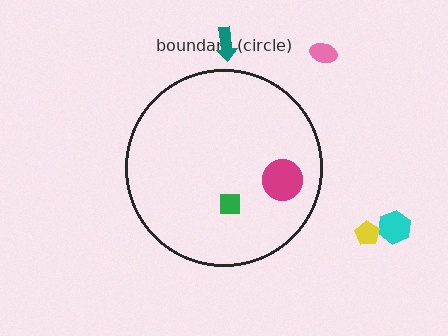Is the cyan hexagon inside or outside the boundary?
Outside.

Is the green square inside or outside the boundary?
Inside.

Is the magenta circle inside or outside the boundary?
Inside.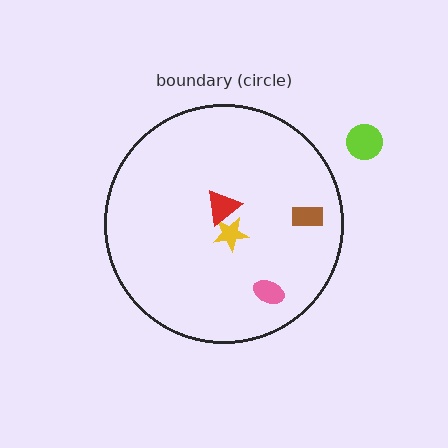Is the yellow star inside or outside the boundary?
Inside.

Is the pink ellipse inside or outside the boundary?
Inside.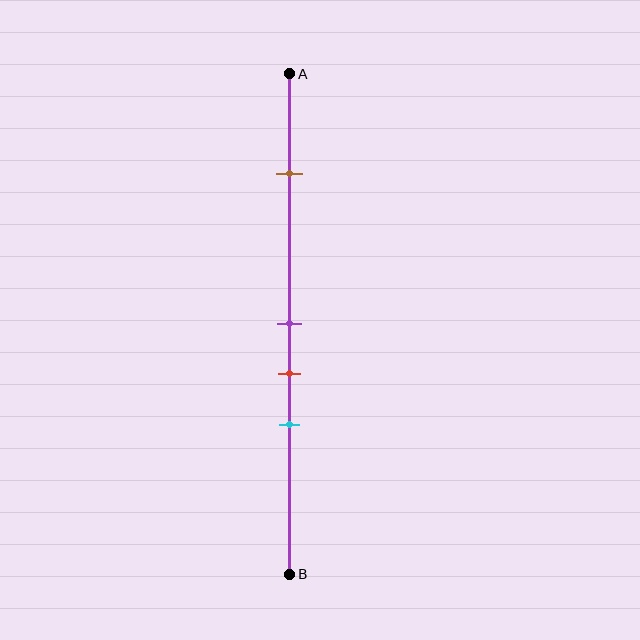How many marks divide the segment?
There are 4 marks dividing the segment.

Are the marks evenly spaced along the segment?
No, the marks are not evenly spaced.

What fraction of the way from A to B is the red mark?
The red mark is approximately 60% (0.6) of the way from A to B.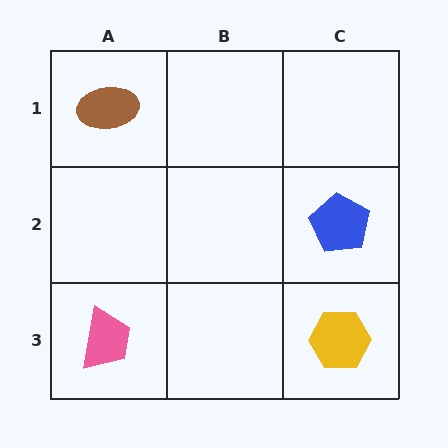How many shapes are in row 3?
2 shapes.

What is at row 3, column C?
A yellow hexagon.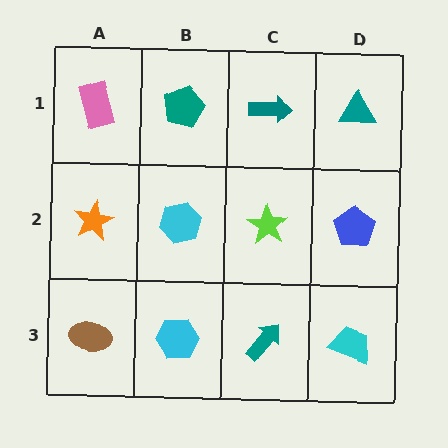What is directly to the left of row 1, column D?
A teal arrow.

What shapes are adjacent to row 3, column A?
An orange star (row 2, column A), a cyan hexagon (row 3, column B).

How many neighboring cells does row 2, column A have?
3.